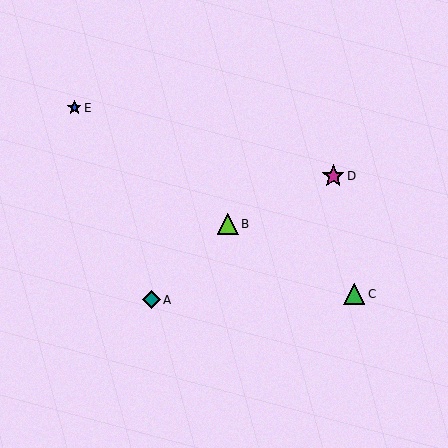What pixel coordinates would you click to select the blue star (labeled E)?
Click at (74, 108) to select the blue star E.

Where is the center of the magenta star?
The center of the magenta star is at (333, 176).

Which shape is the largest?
The magenta star (labeled D) is the largest.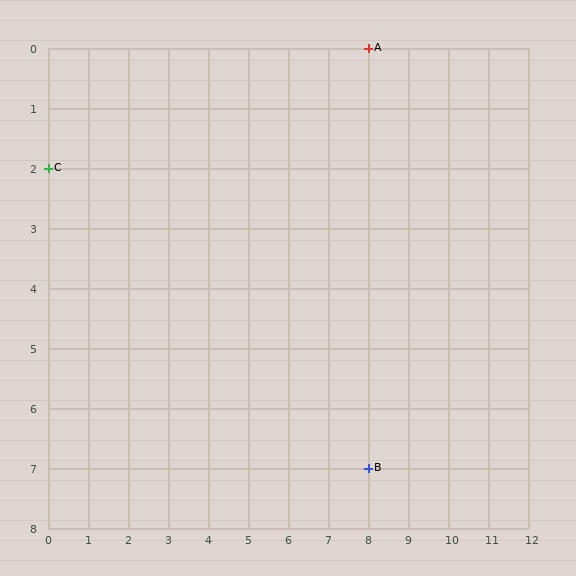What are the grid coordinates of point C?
Point C is at grid coordinates (0, 2).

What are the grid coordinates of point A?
Point A is at grid coordinates (8, 0).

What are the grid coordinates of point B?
Point B is at grid coordinates (8, 7).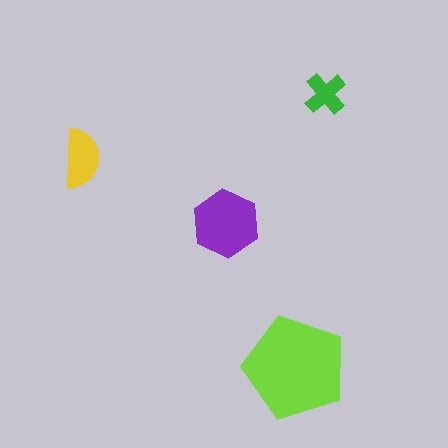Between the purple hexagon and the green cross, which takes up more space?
The purple hexagon.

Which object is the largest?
The lime pentagon.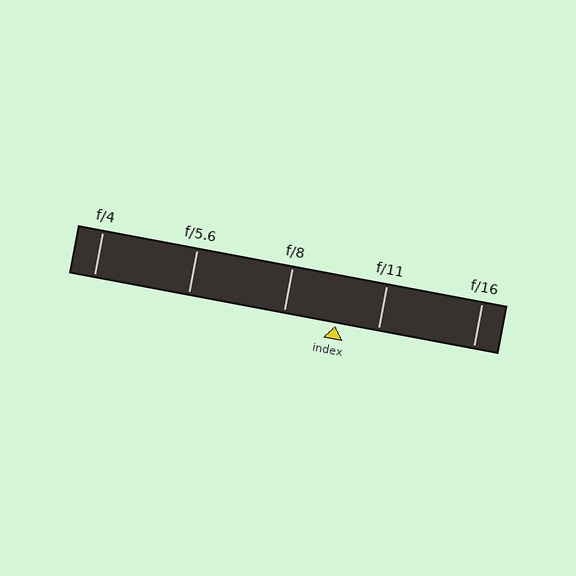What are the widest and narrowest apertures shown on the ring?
The widest aperture shown is f/4 and the narrowest is f/16.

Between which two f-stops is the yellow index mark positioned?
The index mark is between f/8 and f/11.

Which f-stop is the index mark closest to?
The index mark is closest to f/11.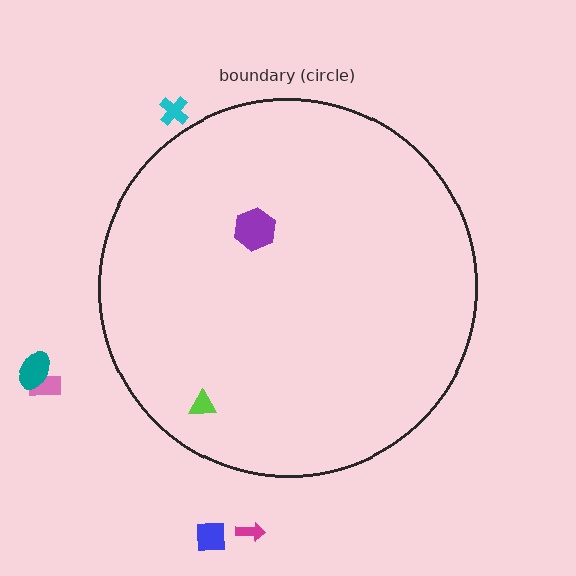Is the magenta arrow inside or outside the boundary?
Outside.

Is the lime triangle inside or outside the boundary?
Inside.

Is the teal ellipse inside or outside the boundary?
Outside.